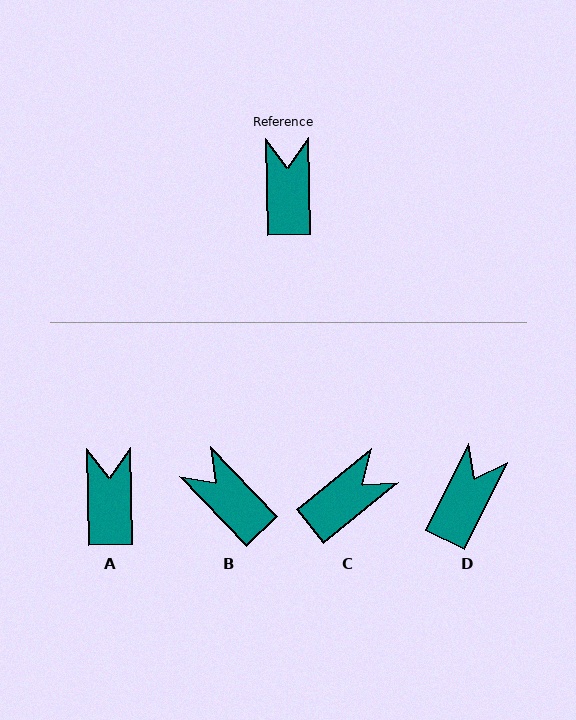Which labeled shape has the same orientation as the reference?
A.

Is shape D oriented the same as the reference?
No, it is off by about 27 degrees.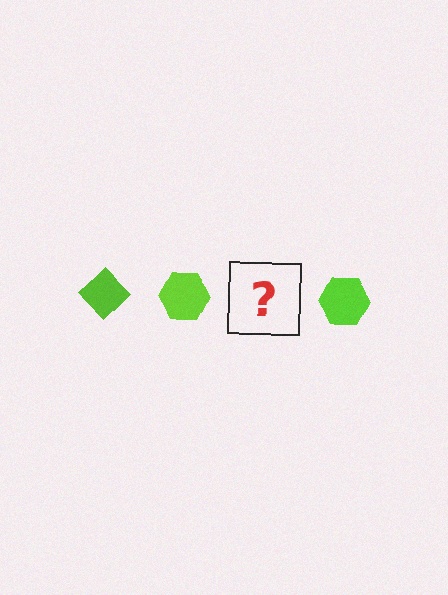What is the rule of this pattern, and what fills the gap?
The rule is that the pattern cycles through diamond, hexagon shapes in lime. The gap should be filled with a lime diamond.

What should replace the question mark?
The question mark should be replaced with a lime diamond.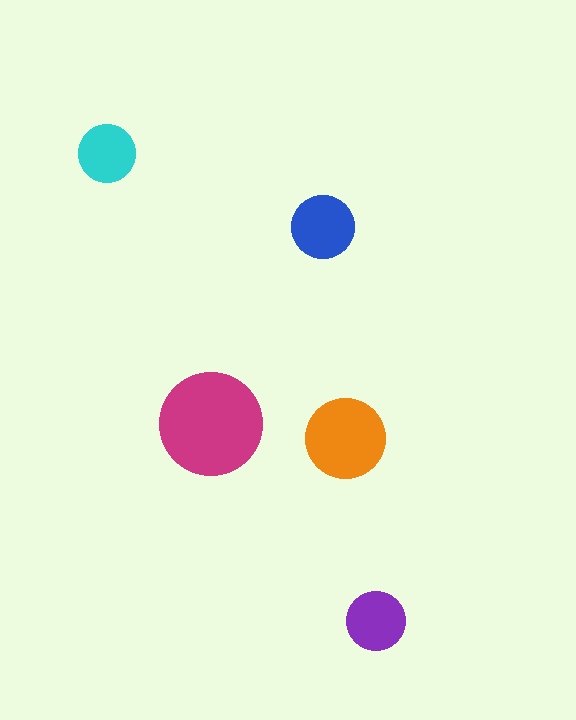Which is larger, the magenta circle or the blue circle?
The magenta one.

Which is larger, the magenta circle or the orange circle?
The magenta one.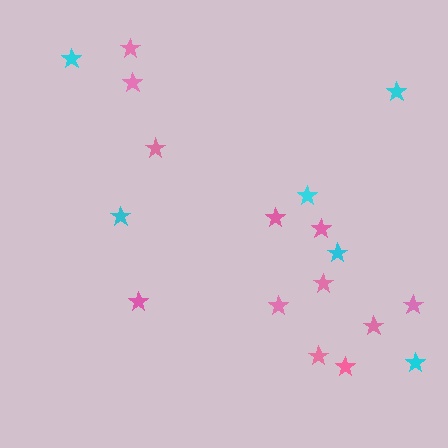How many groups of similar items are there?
There are 2 groups: one group of cyan stars (6) and one group of pink stars (12).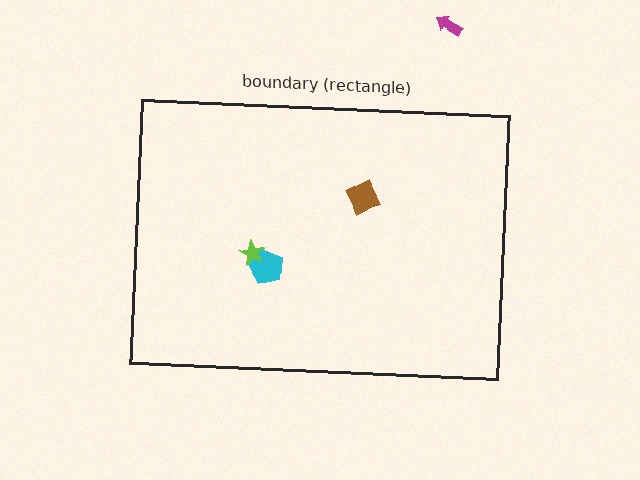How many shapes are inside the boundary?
3 inside, 1 outside.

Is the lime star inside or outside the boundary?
Inside.